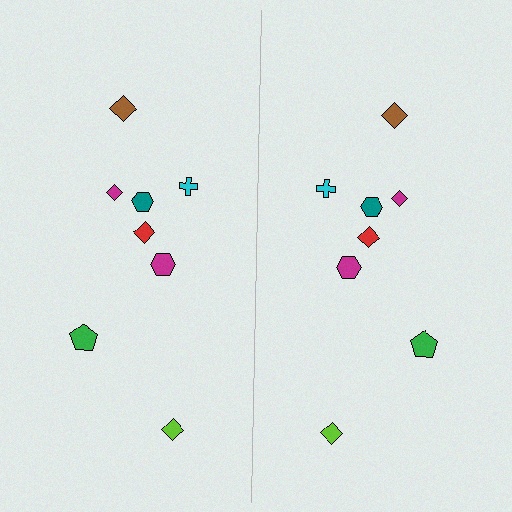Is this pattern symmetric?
Yes, this pattern has bilateral (reflection) symmetry.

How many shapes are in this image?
There are 16 shapes in this image.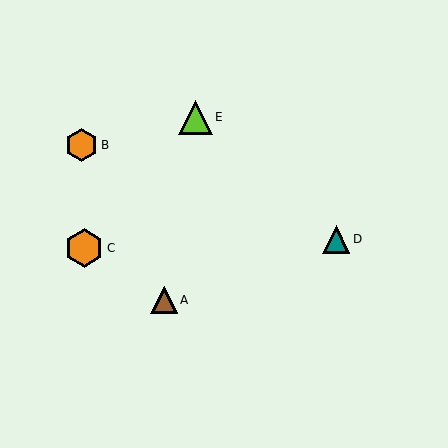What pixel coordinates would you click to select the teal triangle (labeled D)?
Click at (336, 239) to select the teal triangle D.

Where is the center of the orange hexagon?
The center of the orange hexagon is at (84, 248).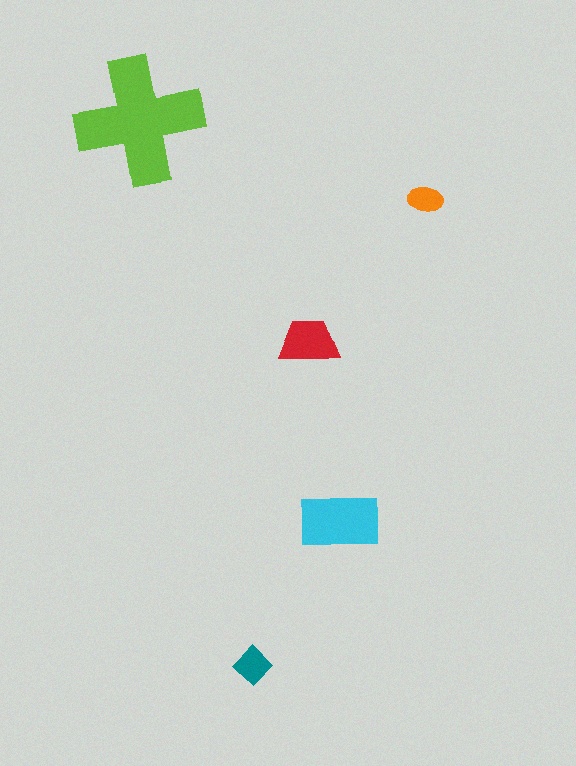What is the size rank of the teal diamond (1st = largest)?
4th.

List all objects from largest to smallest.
The lime cross, the cyan rectangle, the red trapezoid, the teal diamond, the orange ellipse.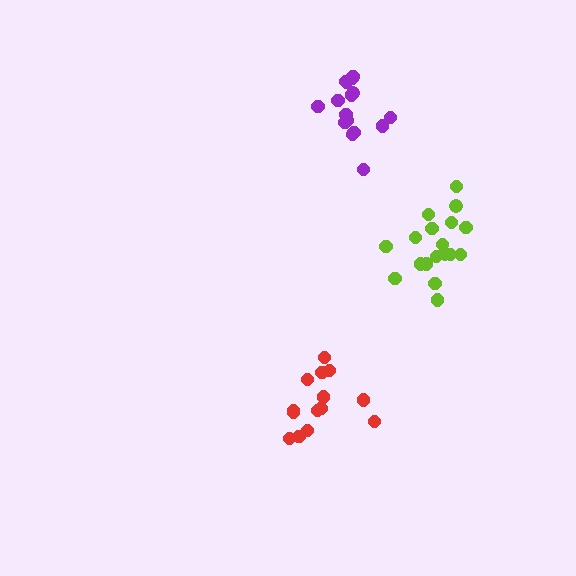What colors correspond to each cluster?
The clusters are colored: red, lime, purple.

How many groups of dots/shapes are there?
There are 3 groups.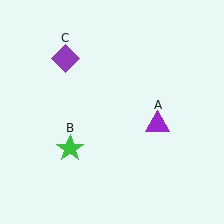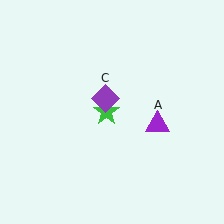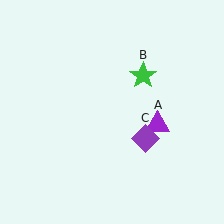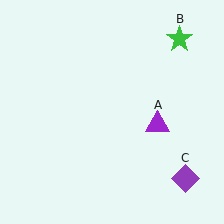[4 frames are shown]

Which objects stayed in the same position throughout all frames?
Purple triangle (object A) remained stationary.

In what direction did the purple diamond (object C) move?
The purple diamond (object C) moved down and to the right.